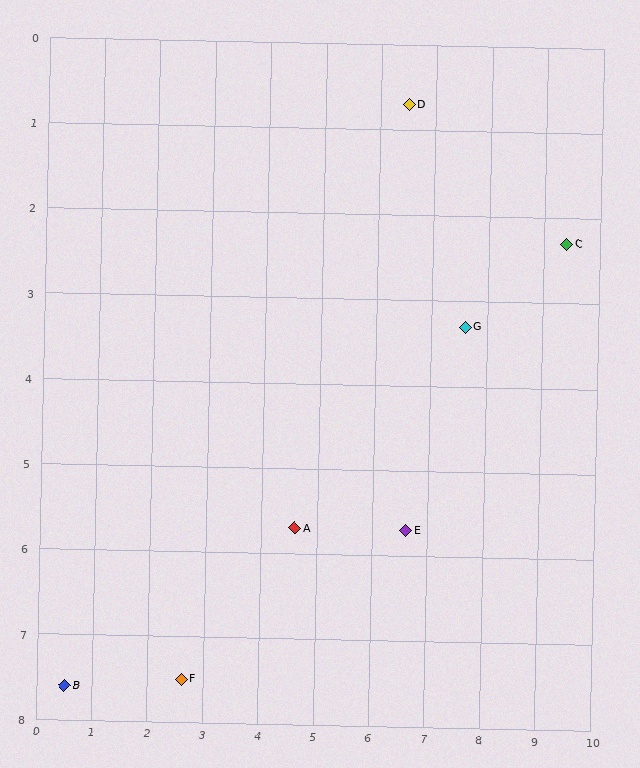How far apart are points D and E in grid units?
Points D and E are about 5.0 grid units apart.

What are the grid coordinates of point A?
Point A is at approximately (4.6, 5.7).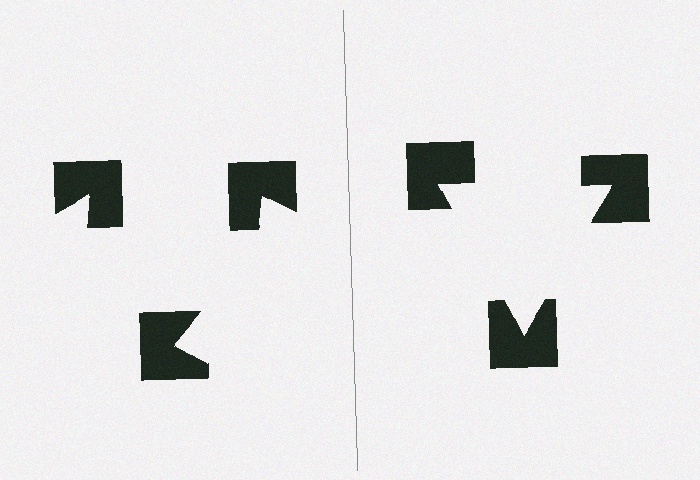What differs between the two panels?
The notched squares are positioned identically on both sides; only the wedge orientations differ. On the right they align to a triangle; on the left they are misaligned.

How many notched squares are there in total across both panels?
6 — 3 on each side.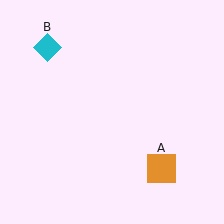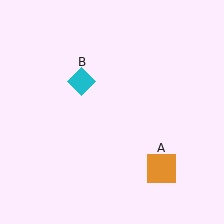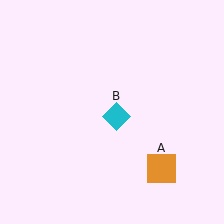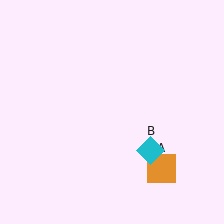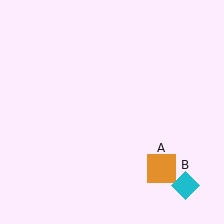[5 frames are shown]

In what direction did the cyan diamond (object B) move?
The cyan diamond (object B) moved down and to the right.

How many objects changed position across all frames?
1 object changed position: cyan diamond (object B).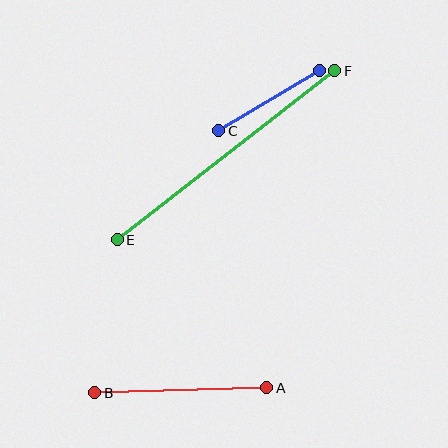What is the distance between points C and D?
The distance is approximately 118 pixels.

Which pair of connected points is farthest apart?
Points E and F are farthest apart.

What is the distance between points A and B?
The distance is approximately 172 pixels.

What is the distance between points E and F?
The distance is approximately 275 pixels.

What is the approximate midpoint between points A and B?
The midpoint is at approximately (181, 390) pixels.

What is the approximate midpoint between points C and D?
The midpoint is at approximately (269, 101) pixels.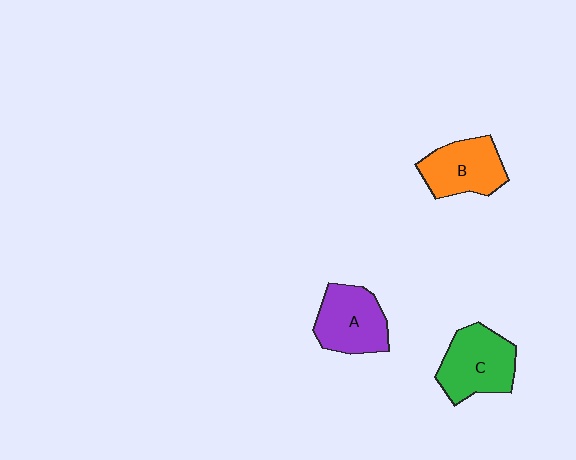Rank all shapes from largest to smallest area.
From largest to smallest: C (green), A (purple), B (orange).